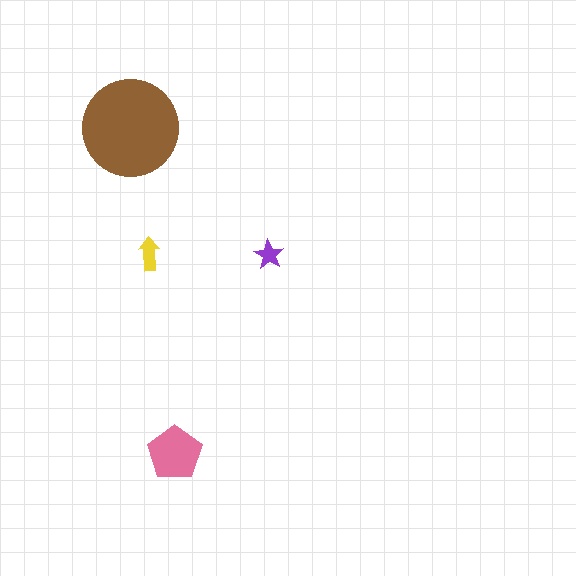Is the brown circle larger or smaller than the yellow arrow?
Larger.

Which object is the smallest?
The purple star.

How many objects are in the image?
There are 4 objects in the image.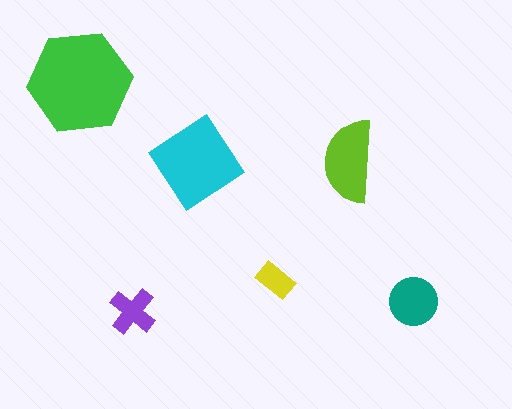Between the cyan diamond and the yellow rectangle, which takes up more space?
The cyan diamond.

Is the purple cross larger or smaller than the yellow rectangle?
Larger.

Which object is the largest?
The green hexagon.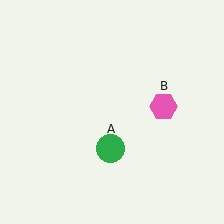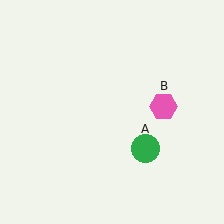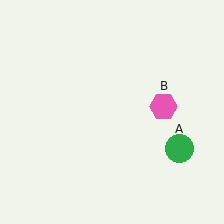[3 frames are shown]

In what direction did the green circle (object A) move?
The green circle (object A) moved right.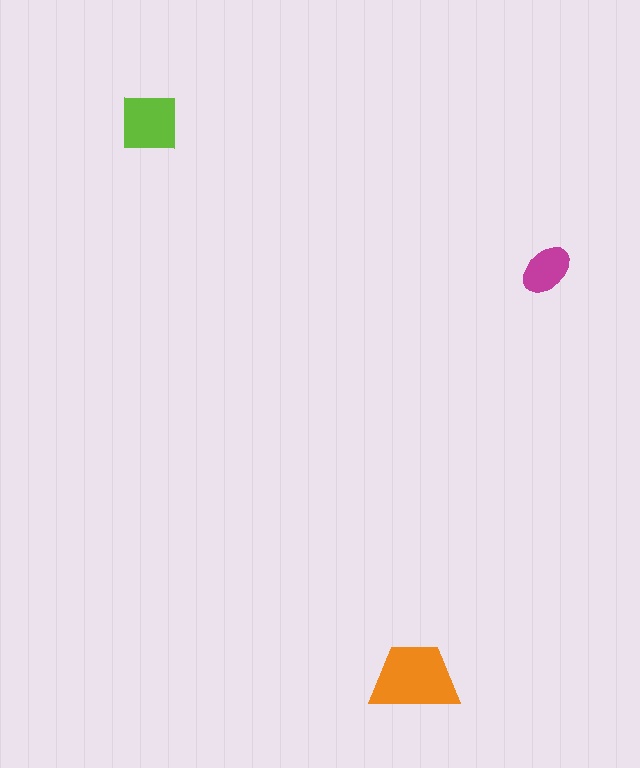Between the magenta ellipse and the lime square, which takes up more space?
The lime square.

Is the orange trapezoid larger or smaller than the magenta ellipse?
Larger.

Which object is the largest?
The orange trapezoid.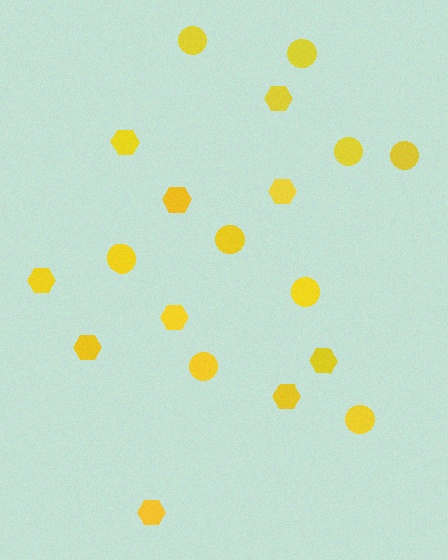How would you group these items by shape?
There are 2 groups: one group of circles (9) and one group of hexagons (10).